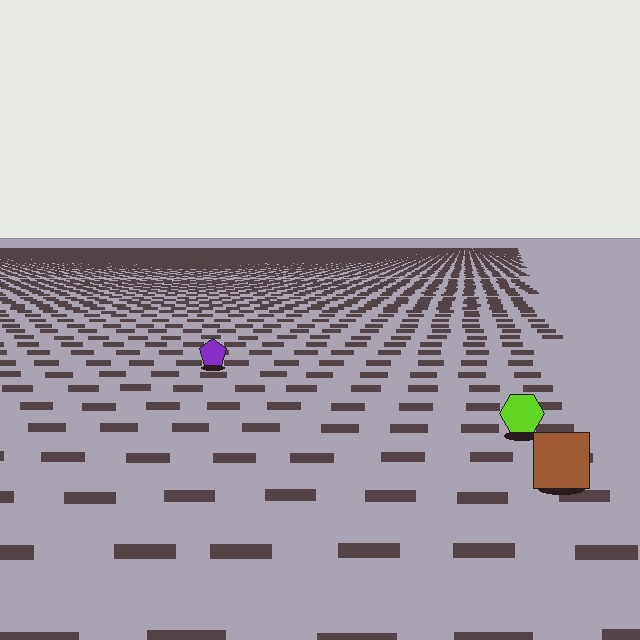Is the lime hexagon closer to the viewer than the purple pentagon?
Yes. The lime hexagon is closer — you can tell from the texture gradient: the ground texture is coarser near it.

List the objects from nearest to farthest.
From nearest to farthest: the brown square, the lime hexagon, the purple pentagon.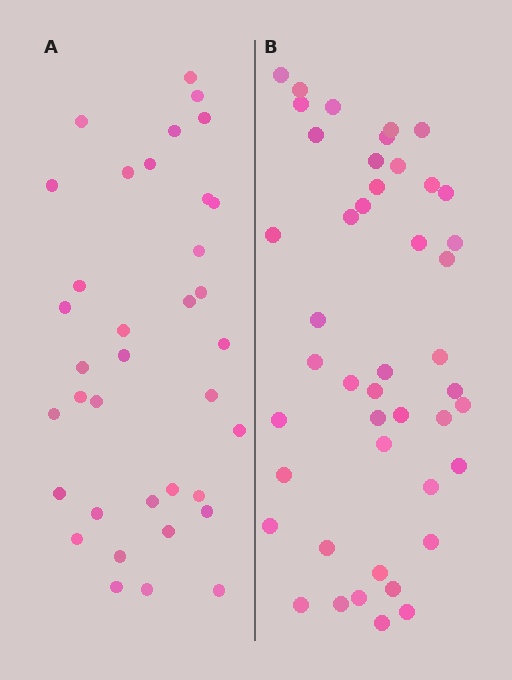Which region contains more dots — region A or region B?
Region B (the right region) has more dots.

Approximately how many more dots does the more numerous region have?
Region B has roughly 8 or so more dots than region A.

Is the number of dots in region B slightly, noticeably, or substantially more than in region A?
Region B has noticeably more, but not dramatically so. The ratio is roughly 1.2 to 1.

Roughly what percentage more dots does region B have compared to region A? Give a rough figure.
About 25% more.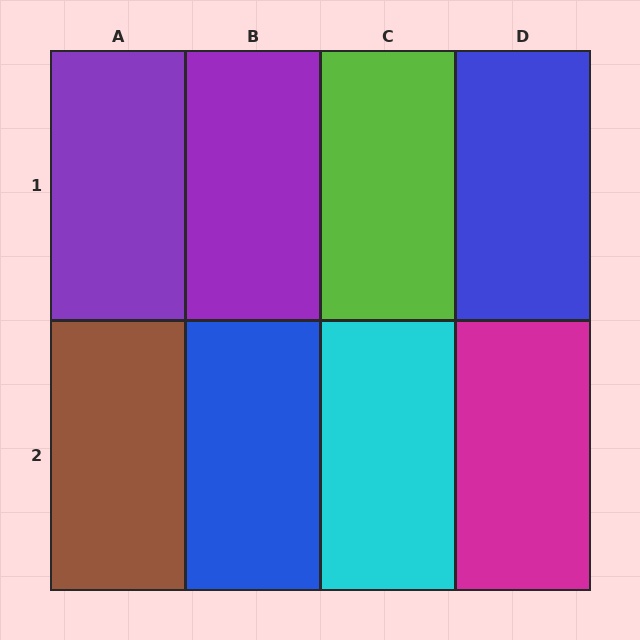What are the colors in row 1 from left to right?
Purple, purple, lime, blue.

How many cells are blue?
2 cells are blue.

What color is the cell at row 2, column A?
Brown.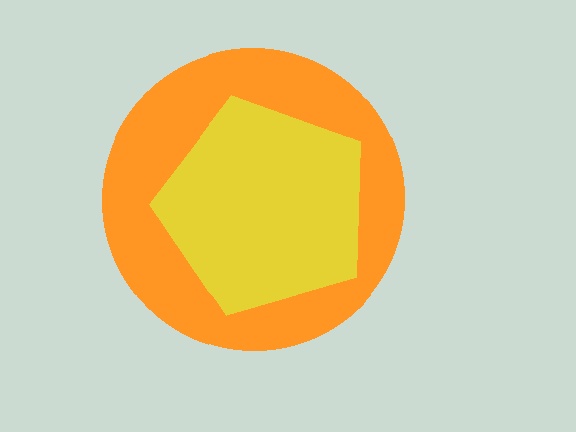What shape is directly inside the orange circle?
The yellow pentagon.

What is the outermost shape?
The orange circle.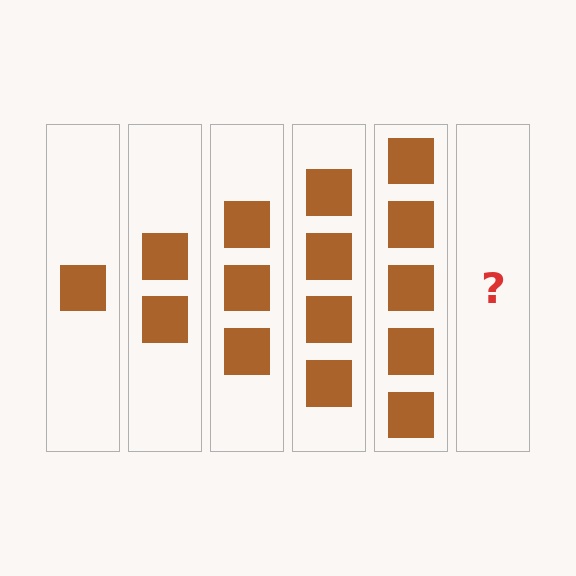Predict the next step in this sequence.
The next step is 6 squares.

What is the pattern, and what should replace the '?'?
The pattern is that each step adds one more square. The '?' should be 6 squares.